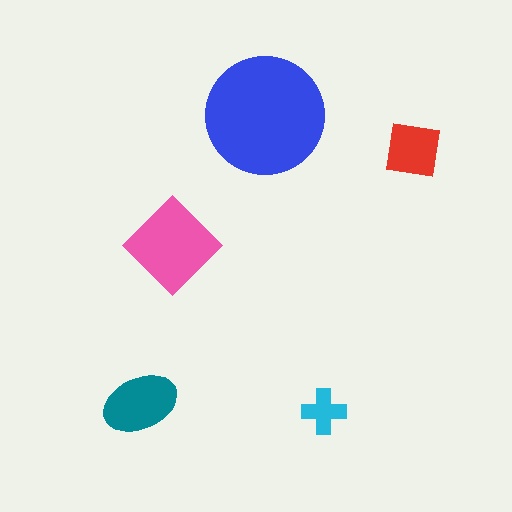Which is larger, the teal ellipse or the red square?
The teal ellipse.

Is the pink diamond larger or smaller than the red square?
Larger.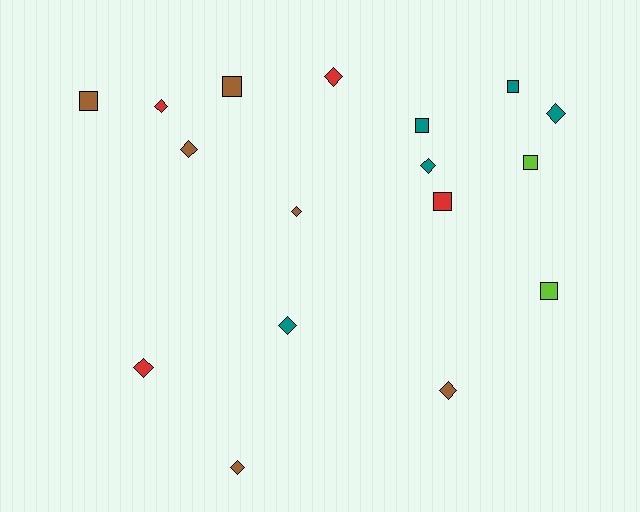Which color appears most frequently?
Brown, with 6 objects.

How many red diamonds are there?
There are 3 red diamonds.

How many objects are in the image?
There are 17 objects.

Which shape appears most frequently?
Diamond, with 10 objects.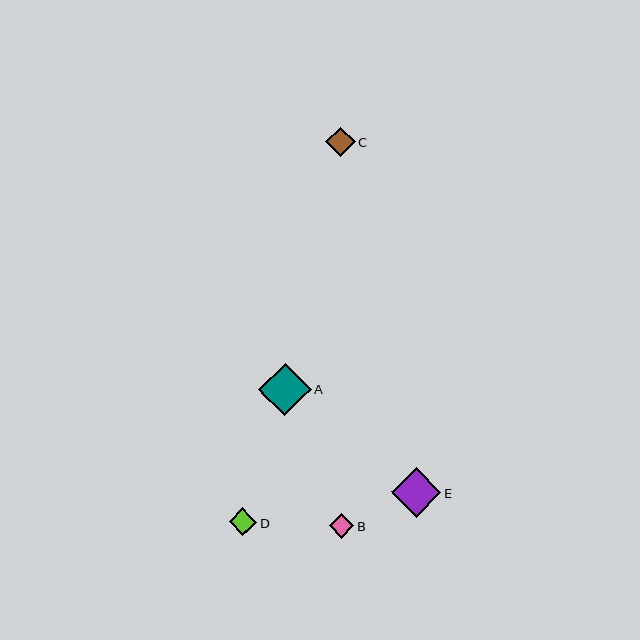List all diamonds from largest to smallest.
From largest to smallest: A, E, C, D, B.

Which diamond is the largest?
Diamond A is the largest with a size of approximately 52 pixels.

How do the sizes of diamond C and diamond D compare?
Diamond C and diamond D are approximately the same size.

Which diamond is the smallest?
Diamond B is the smallest with a size of approximately 25 pixels.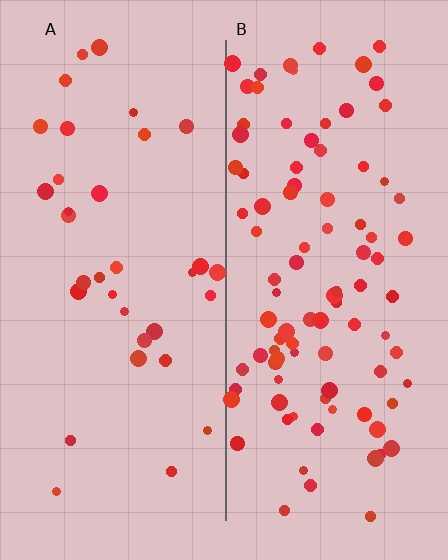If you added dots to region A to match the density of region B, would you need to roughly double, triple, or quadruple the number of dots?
Approximately triple.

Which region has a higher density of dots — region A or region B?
B (the right).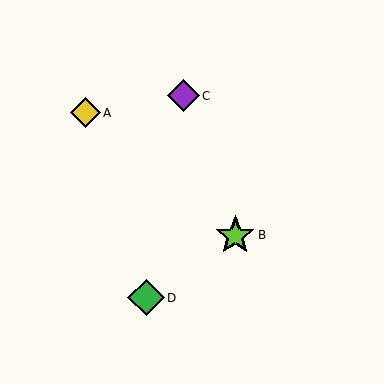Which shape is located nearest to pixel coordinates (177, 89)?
The purple diamond (labeled C) at (183, 96) is nearest to that location.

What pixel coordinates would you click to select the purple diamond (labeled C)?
Click at (183, 96) to select the purple diamond C.